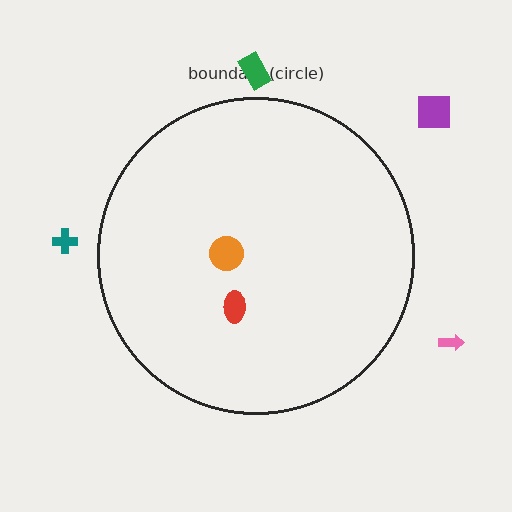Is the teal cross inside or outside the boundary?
Outside.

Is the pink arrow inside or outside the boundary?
Outside.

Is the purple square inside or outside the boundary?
Outside.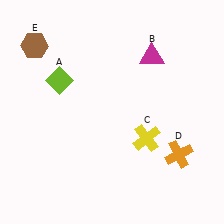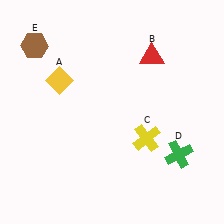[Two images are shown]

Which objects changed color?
A changed from lime to yellow. B changed from magenta to red. D changed from orange to green.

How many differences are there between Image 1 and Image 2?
There are 3 differences between the two images.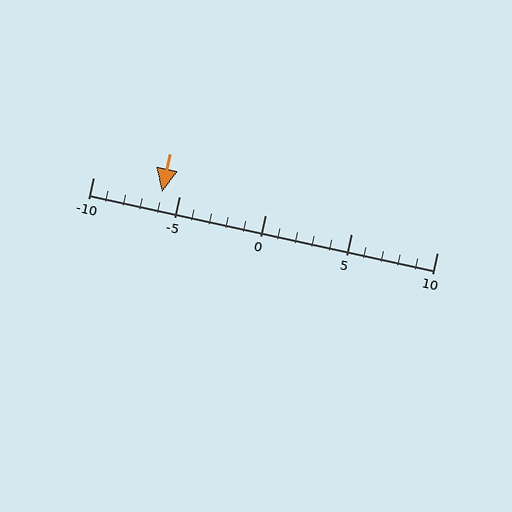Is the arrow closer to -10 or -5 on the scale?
The arrow is closer to -5.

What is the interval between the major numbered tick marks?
The major tick marks are spaced 5 units apart.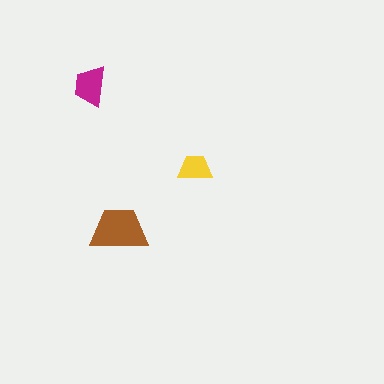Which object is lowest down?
The brown trapezoid is bottommost.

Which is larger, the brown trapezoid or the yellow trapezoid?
The brown one.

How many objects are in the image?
There are 3 objects in the image.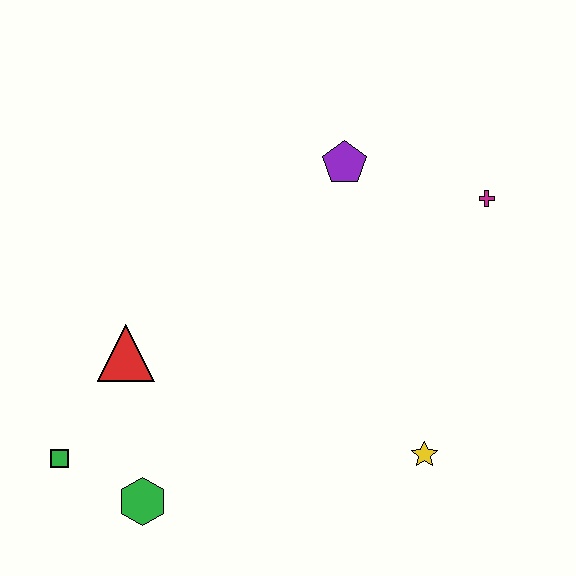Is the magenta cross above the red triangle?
Yes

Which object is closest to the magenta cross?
The purple pentagon is closest to the magenta cross.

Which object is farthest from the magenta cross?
The green square is farthest from the magenta cross.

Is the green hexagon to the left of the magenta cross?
Yes